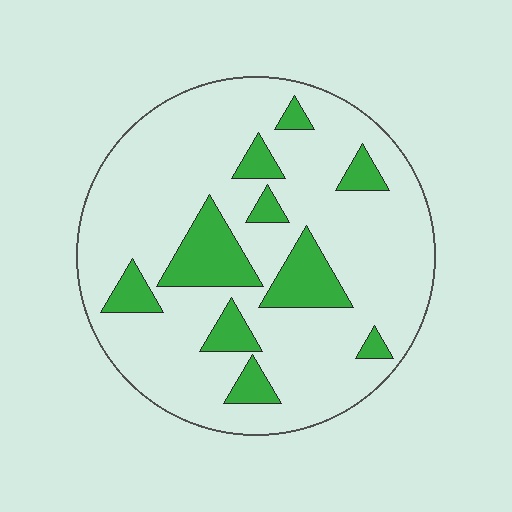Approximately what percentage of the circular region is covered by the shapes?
Approximately 20%.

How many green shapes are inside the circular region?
10.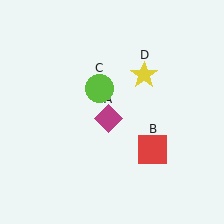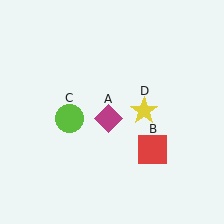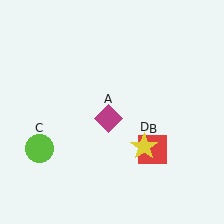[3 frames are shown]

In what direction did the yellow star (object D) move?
The yellow star (object D) moved down.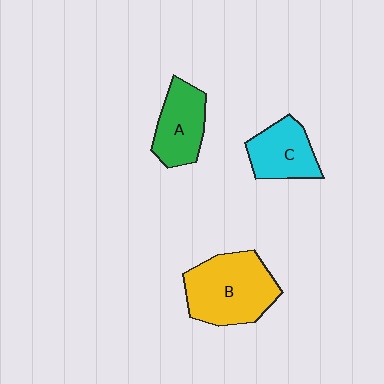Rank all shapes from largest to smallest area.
From largest to smallest: B (yellow), A (green), C (cyan).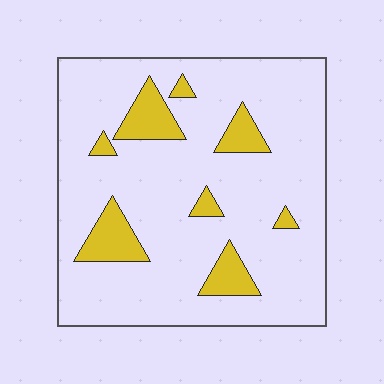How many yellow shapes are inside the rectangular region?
8.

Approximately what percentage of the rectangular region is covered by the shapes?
Approximately 15%.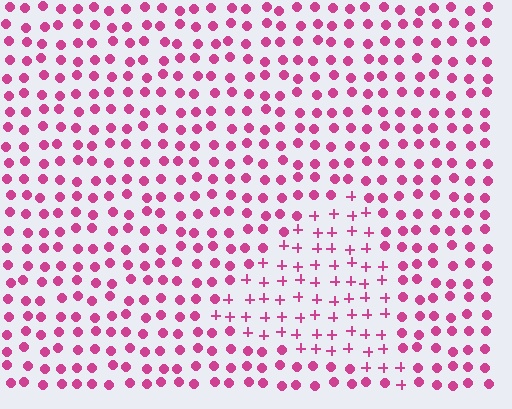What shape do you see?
I see a triangle.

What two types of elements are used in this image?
The image uses plus signs inside the triangle region and circles outside it.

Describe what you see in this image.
The image is filled with small magenta elements arranged in a uniform grid. A triangle-shaped region contains plus signs, while the surrounding area contains circles. The boundary is defined purely by the change in element shape.